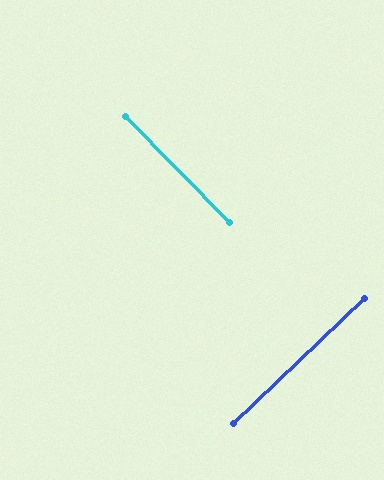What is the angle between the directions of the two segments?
Approximately 89 degrees.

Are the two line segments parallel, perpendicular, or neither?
Perpendicular — they meet at approximately 89°.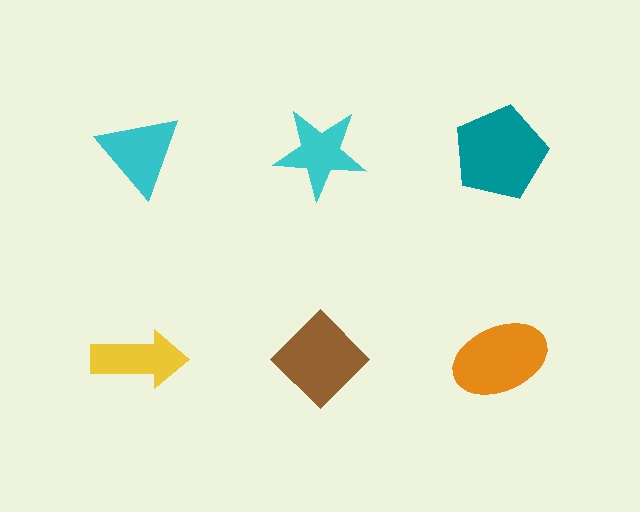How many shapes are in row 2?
3 shapes.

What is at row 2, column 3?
An orange ellipse.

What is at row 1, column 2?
A cyan star.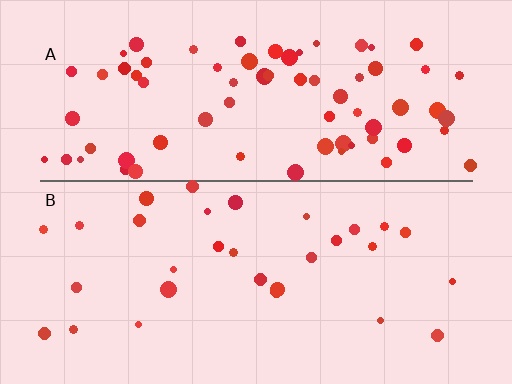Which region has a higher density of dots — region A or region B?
A (the top).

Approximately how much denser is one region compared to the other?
Approximately 2.4× — region A over region B.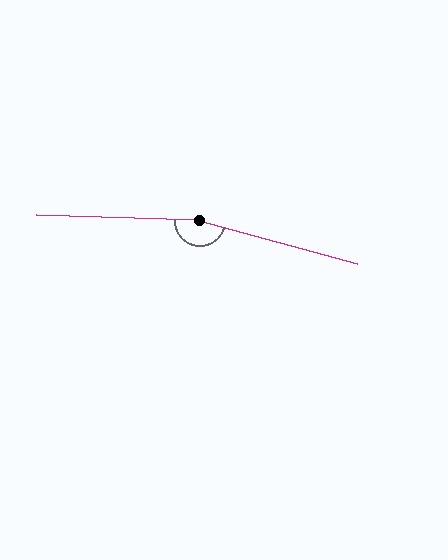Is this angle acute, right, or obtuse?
It is obtuse.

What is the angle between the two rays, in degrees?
Approximately 167 degrees.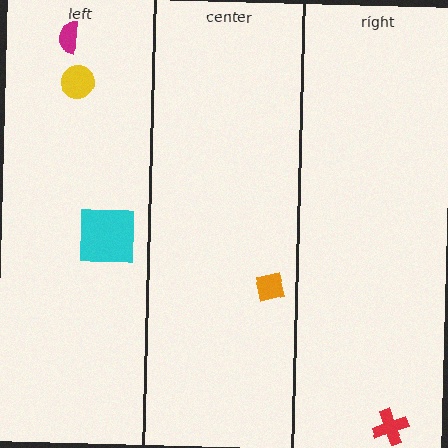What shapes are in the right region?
The red cross.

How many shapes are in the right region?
1.